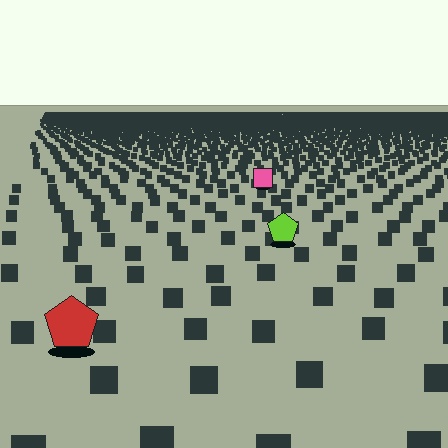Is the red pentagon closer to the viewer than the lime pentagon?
Yes. The red pentagon is closer — you can tell from the texture gradient: the ground texture is coarser near it.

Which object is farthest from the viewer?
The pink square is farthest from the viewer. It appears smaller and the ground texture around it is denser.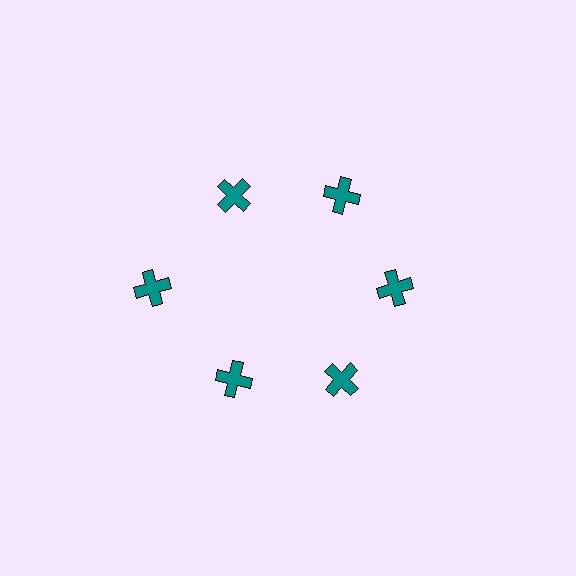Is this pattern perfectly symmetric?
No. The 6 teal crosses are arranged in a ring, but one element near the 9 o'clock position is pushed outward from the center, breaking the 6-fold rotational symmetry.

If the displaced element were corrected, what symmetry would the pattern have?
It would have 6-fold rotational symmetry — the pattern would map onto itself every 60 degrees.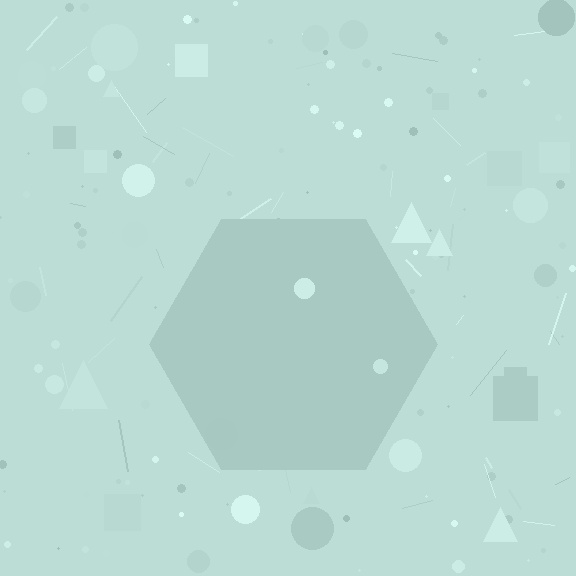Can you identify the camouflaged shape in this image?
The camouflaged shape is a hexagon.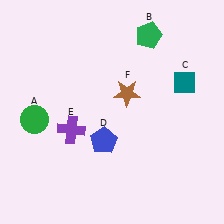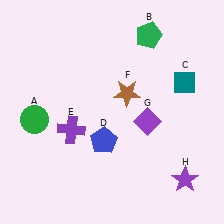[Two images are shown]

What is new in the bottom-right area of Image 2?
A purple star (H) was added in the bottom-right area of Image 2.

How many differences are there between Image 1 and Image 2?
There are 2 differences between the two images.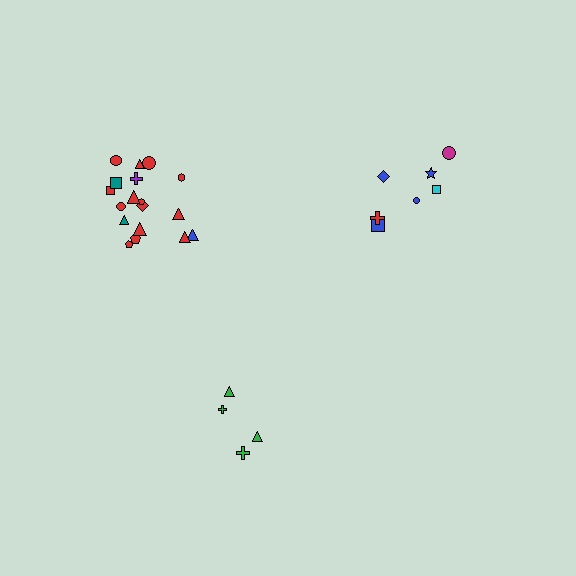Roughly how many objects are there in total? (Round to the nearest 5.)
Roughly 30 objects in total.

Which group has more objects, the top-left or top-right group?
The top-left group.